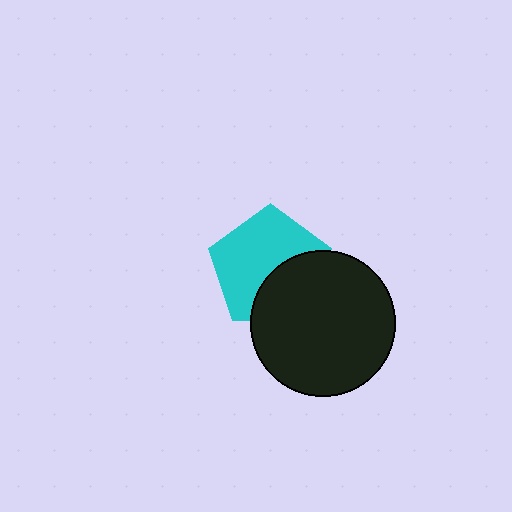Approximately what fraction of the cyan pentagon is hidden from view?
Roughly 38% of the cyan pentagon is hidden behind the black circle.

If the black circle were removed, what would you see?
You would see the complete cyan pentagon.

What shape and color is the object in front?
The object in front is a black circle.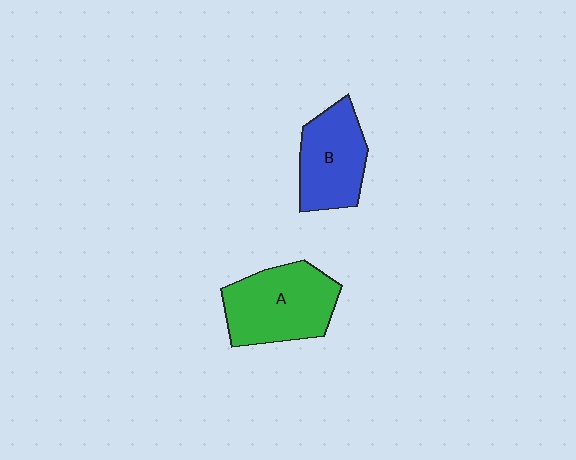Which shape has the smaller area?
Shape B (blue).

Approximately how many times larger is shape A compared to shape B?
Approximately 1.2 times.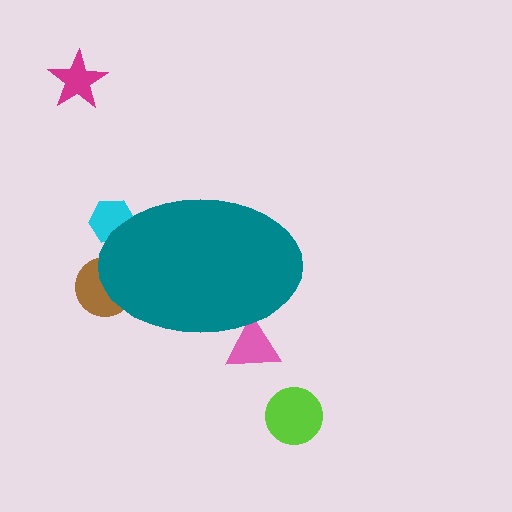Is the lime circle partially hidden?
No, the lime circle is fully visible.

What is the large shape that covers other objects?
A teal ellipse.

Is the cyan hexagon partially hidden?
Yes, the cyan hexagon is partially hidden behind the teal ellipse.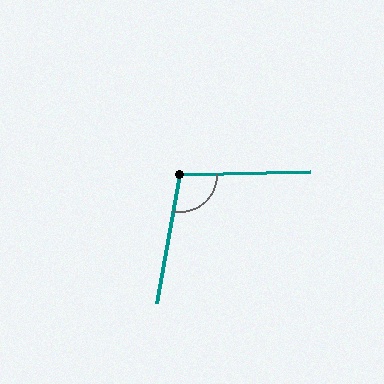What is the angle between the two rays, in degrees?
Approximately 102 degrees.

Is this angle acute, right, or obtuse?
It is obtuse.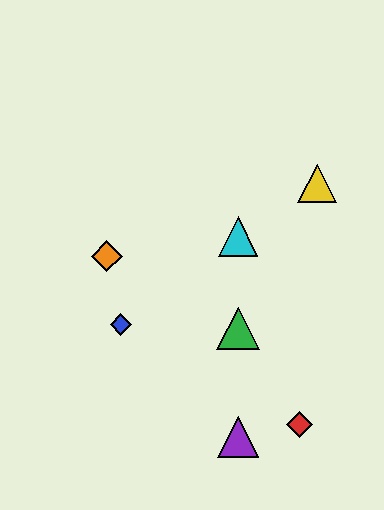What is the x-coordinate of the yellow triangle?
The yellow triangle is at x≈317.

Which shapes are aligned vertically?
The green triangle, the purple triangle, the cyan triangle are aligned vertically.